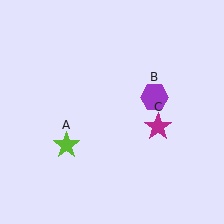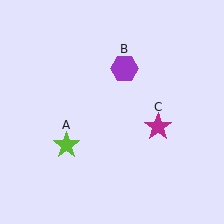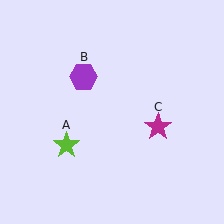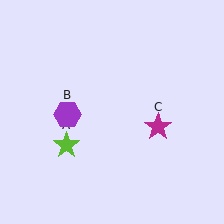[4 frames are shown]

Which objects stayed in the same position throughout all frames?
Lime star (object A) and magenta star (object C) remained stationary.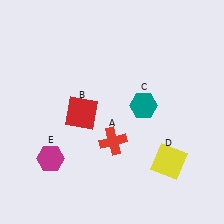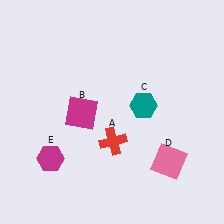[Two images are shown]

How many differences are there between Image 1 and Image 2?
There are 2 differences between the two images.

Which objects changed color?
B changed from red to magenta. D changed from yellow to pink.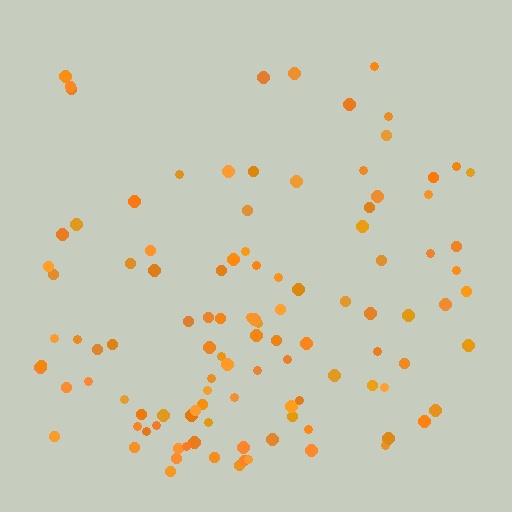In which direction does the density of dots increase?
From top to bottom, with the bottom side densest.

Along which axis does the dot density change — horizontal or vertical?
Vertical.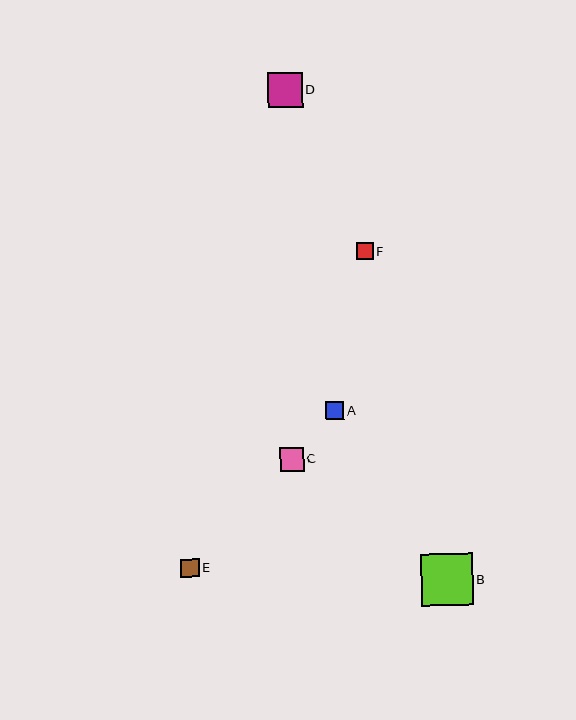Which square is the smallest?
Square F is the smallest with a size of approximately 16 pixels.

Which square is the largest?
Square B is the largest with a size of approximately 52 pixels.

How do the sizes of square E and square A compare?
Square E and square A are approximately the same size.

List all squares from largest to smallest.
From largest to smallest: B, D, C, E, A, F.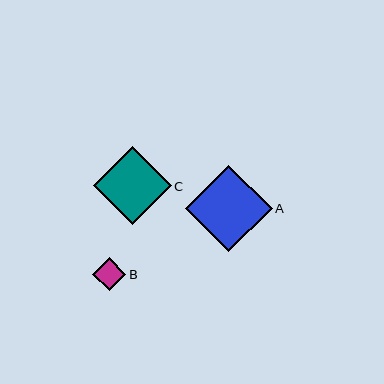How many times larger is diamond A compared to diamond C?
Diamond A is approximately 1.1 times the size of diamond C.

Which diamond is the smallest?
Diamond B is the smallest with a size of approximately 33 pixels.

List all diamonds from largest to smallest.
From largest to smallest: A, C, B.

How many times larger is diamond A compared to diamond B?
Diamond A is approximately 2.6 times the size of diamond B.